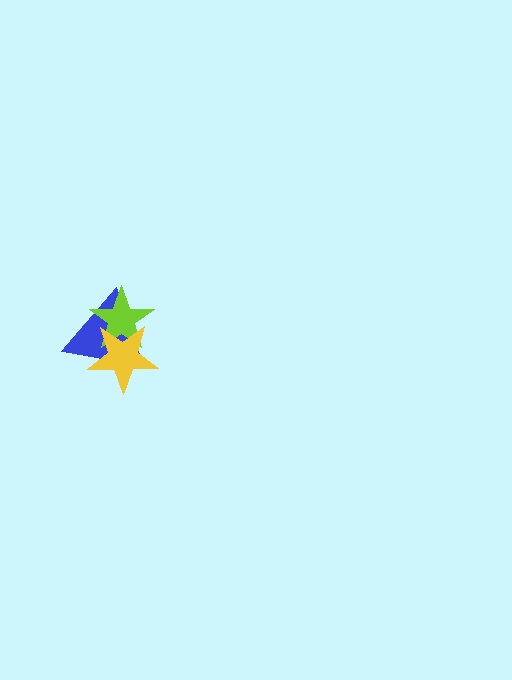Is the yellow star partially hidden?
No, no other shape covers it.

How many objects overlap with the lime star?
2 objects overlap with the lime star.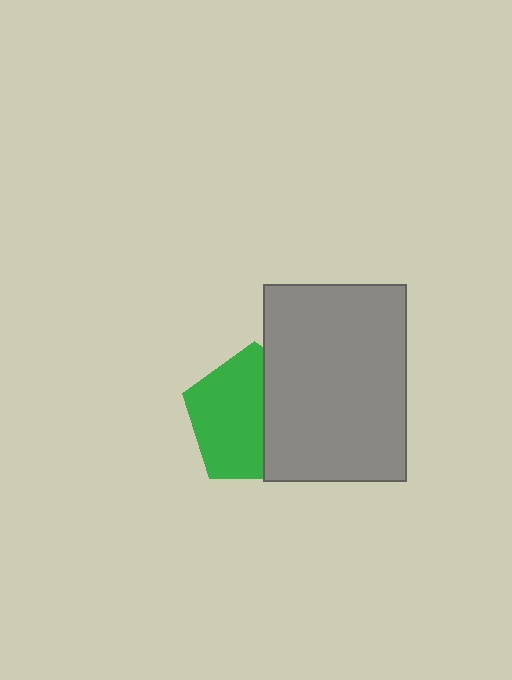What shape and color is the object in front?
The object in front is a gray rectangle.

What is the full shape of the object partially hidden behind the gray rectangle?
The partially hidden object is a green pentagon.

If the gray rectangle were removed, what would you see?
You would see the complete green pentagon.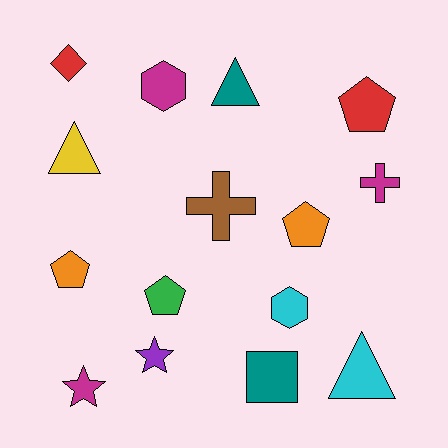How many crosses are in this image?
There are 2 crosses.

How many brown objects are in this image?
There is 1 brown object.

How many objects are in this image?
There are 15 objects.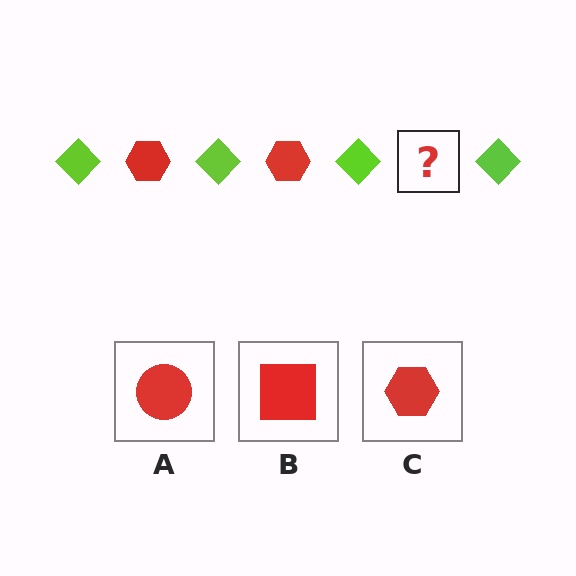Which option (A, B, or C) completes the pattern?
C.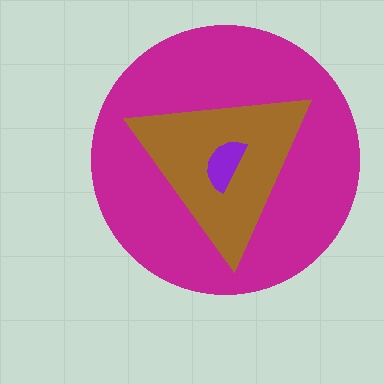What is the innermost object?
The purple semicircle.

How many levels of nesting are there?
3.